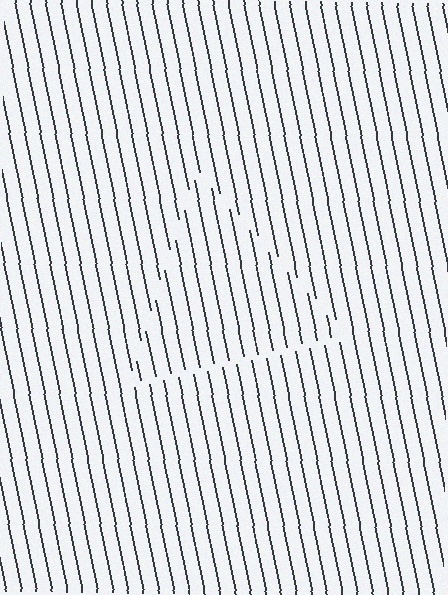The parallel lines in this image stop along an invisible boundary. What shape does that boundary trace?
An illusory triangle. The interior of the shape contains the same grating, shifted by half a period — the contour is defined by the phase discontinuity where line-ends from the inner and outer gratings abut.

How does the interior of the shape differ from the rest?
The interior of the shape contains the same grating, shifted by half a period — the contour is defined by the phase discontinuity where line-ends from the inner and outer gratings abut.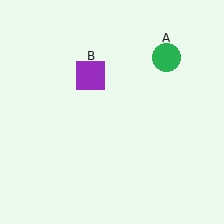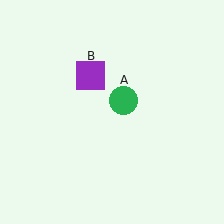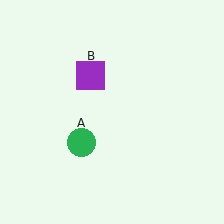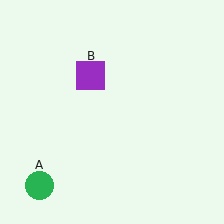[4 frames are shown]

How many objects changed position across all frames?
1 object changed position: green circle (object A).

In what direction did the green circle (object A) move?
The green circle (object A) moved down and to the left.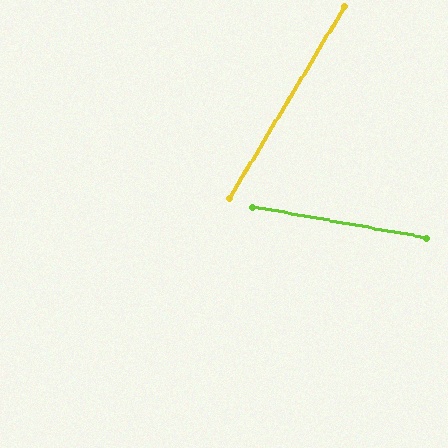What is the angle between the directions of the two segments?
Approximately 69 degrees.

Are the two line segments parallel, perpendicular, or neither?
Neither parallel nor perpendicular — they differ by about 69°.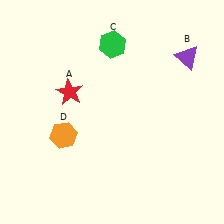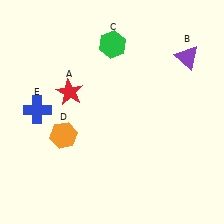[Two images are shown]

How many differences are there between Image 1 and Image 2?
There is 1 difference between the two images.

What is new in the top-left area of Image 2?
A blue cross (E) was added in the top-left area of Image 2.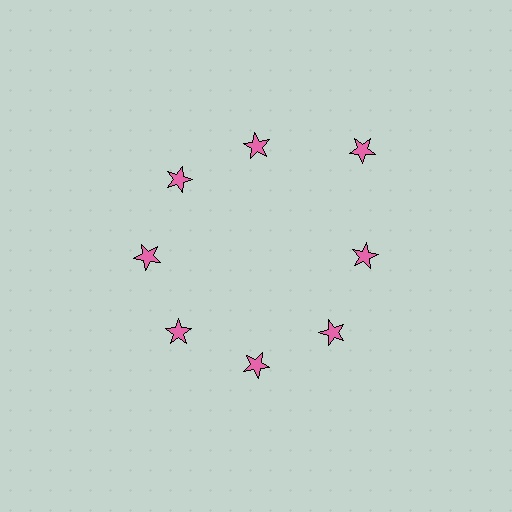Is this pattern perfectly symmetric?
No. The 8 pink stars are arranged in a ring, but one element near the 2 o'clock position is pushed outward from the center, breaking the 8-fold rotational symmetry.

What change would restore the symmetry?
The symmetry would be restored by moving it inward, back onto the ring so that all 8 stars sit at equal angles and equal distance from the center.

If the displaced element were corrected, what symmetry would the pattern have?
It would have 8-fold rotational symmetry — the pattern would map onto itself every 45 degrees.